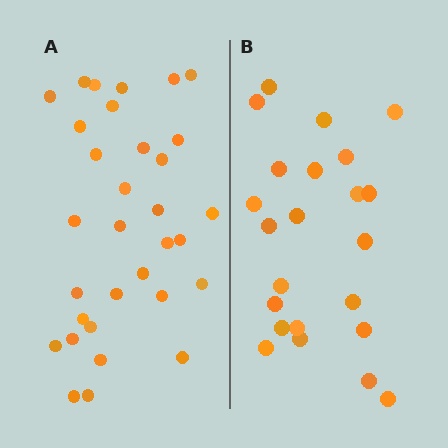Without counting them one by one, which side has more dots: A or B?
Region A (the left region) has more dots.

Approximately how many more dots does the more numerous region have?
Region A has roughly 8 or so more dots than region B.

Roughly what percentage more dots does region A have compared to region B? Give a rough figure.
About 40% more.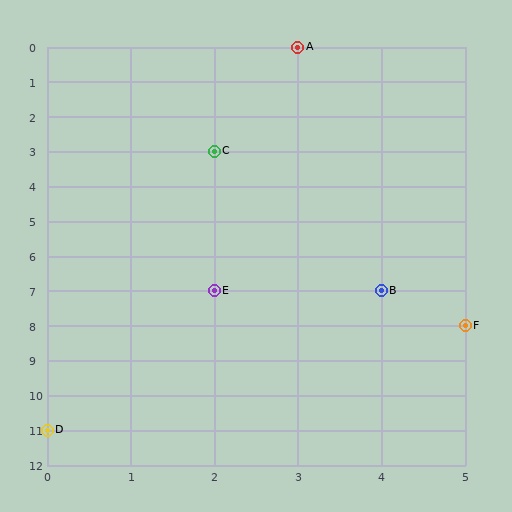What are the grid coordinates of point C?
Point C is at grid coordinates (2, 3).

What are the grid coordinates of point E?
Point E is at grid coordinates (2, 7).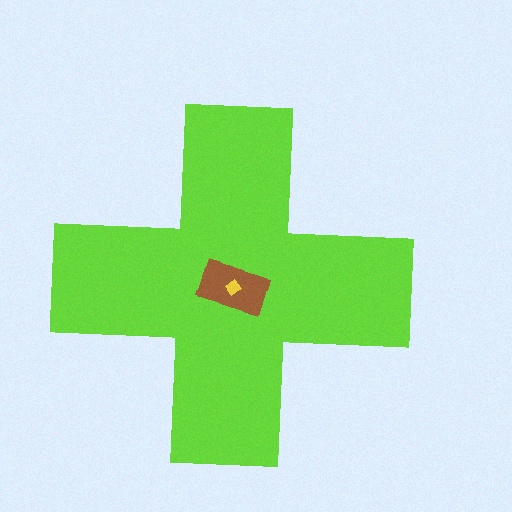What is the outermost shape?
The lime cross.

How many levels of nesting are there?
3.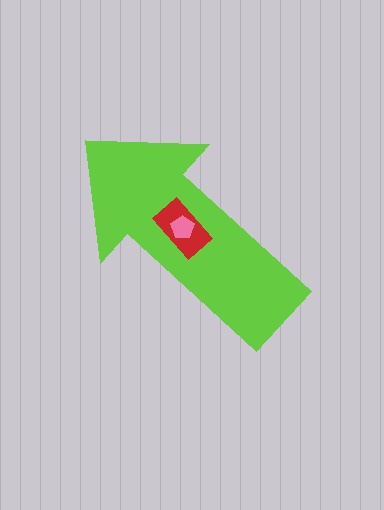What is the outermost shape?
The lime arrow.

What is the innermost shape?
The pink pentagon.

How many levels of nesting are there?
3.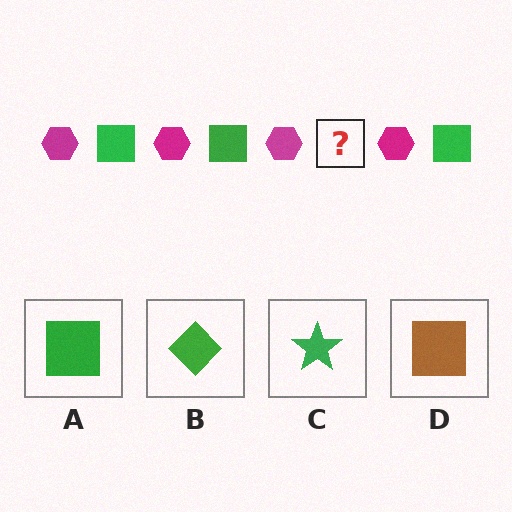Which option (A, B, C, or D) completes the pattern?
A.